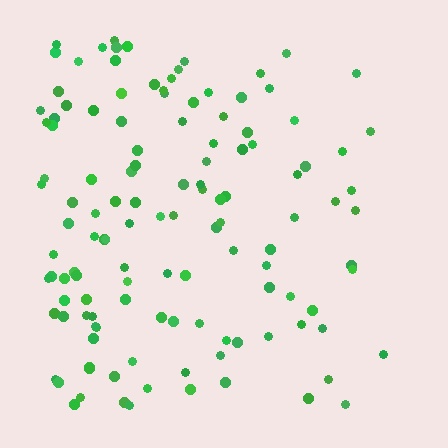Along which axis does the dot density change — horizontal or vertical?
Horizontal.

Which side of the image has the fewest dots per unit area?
The right.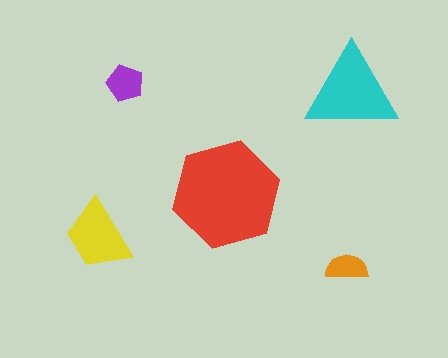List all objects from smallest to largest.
The orange semicircle, the purple pentagon, the yellow trapezoid, the cyan triangle, the red hexagon.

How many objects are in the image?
There are 5 objects in the image.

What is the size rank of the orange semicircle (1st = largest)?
5th.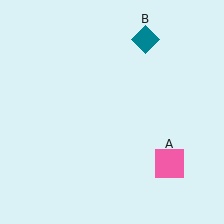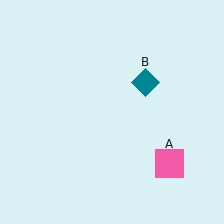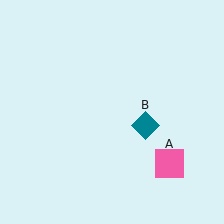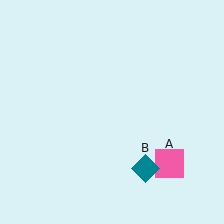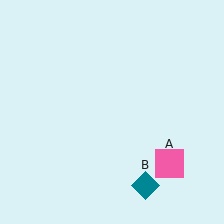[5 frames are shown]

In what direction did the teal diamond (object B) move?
The teal diamond (object B) moved down.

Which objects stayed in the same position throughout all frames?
Pink square (object A) remained stationary.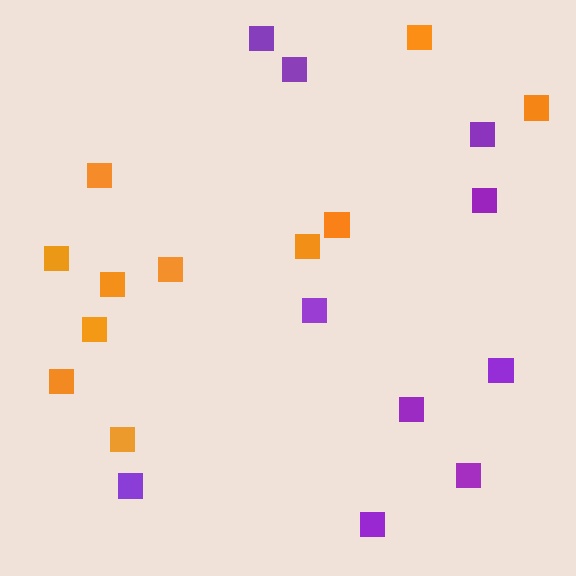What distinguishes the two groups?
There are 2 groups: one group of purple squares (10) and one group of orange squares (11).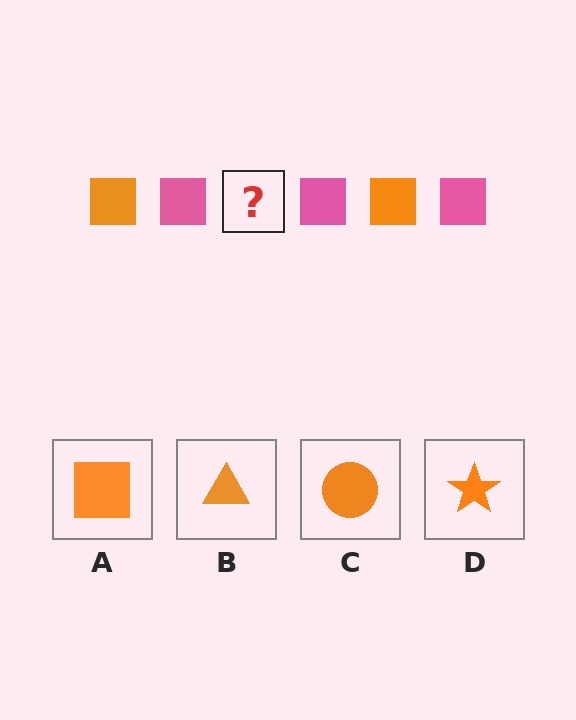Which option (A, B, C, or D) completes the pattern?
A.